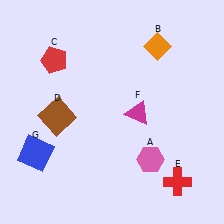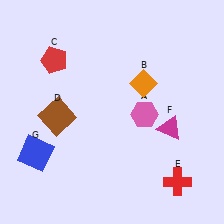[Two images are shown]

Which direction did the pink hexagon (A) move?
The pink hexagon (A) moved up.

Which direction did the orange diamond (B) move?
The orange diamond (B) moved down.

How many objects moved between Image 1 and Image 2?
3 objects moved between the two images.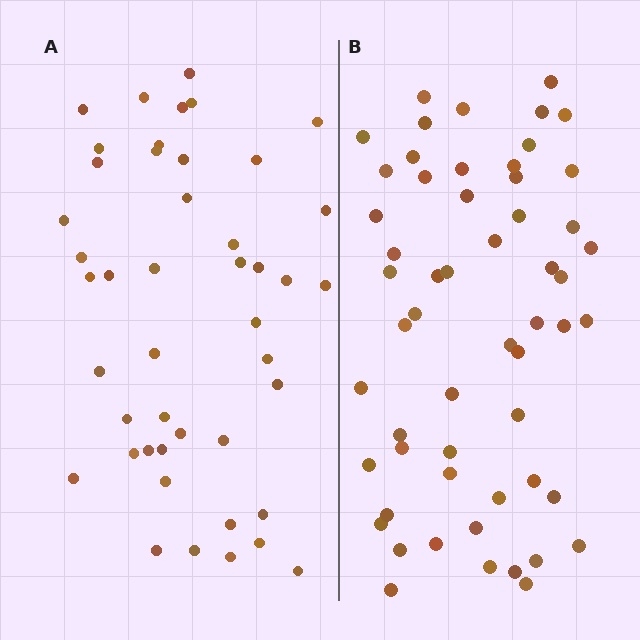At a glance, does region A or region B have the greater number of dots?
Region B (the right region) has more dots.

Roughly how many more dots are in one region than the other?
Region B has roughly 12 or so more dots than region A.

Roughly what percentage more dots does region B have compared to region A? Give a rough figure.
About 25% more.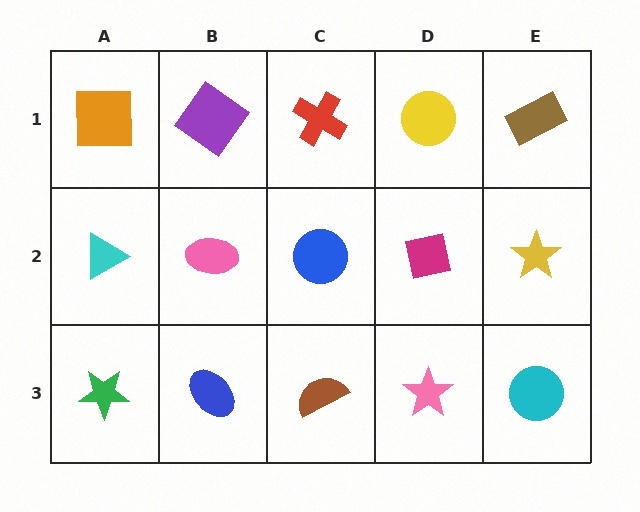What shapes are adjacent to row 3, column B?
A pink ellipse (row 2, column B), a green star (row 3, column A), a brown semicircle (row 3, column C).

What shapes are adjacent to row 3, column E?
A yellow star (row 2, column E), a pink star (row 3, column D).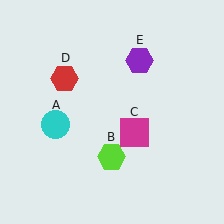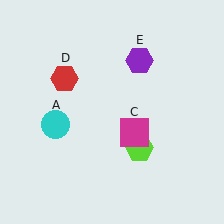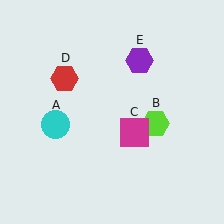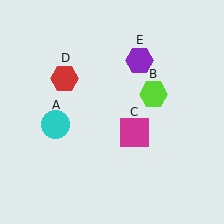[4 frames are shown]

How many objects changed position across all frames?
1 object changed position: lime hexagon (object B).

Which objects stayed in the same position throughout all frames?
Cyan circle (object A) and magenta square (object C) and red hexagon (object D) and purple hexagon (object E) remained stationary.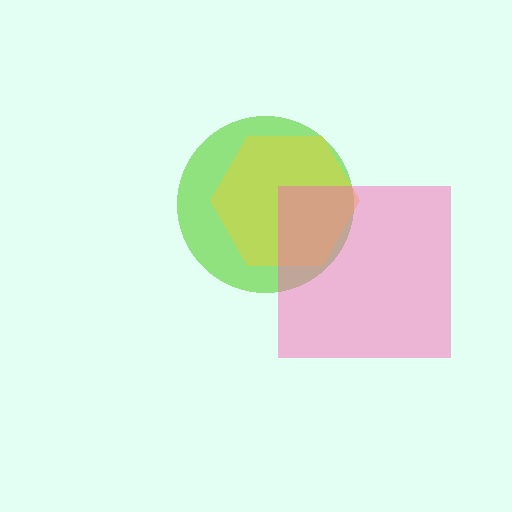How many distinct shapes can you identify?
There are 3 distinct shapes: a lime circle, a yellow hexagon, a pink square.